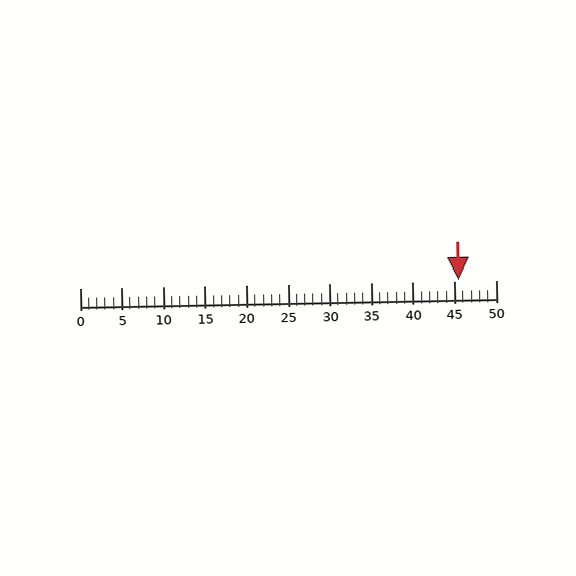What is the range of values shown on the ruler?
The ruler shows values from 0 to 50.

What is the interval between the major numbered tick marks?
The major tick marks are spaced 5 units apart.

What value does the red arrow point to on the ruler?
The red arrow points to approximately 46.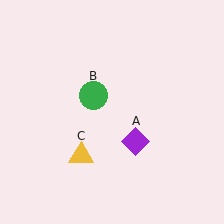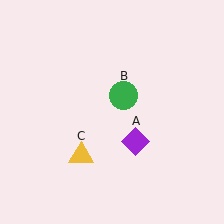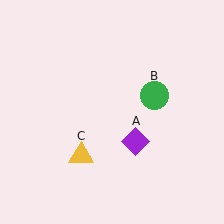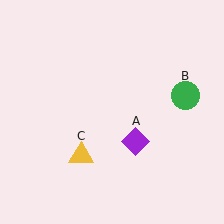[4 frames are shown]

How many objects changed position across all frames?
1 object changed position: green circle (object B).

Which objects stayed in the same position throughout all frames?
Purple diamond (object A) and yellow triangle (object C) remained stationary.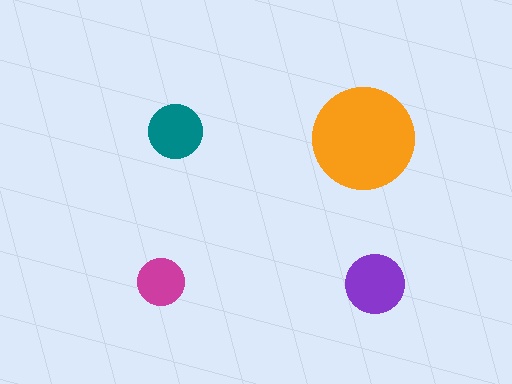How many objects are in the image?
There are 4 objects in the image.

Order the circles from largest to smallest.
the orange one, the purple one, the teal one, the magenta one.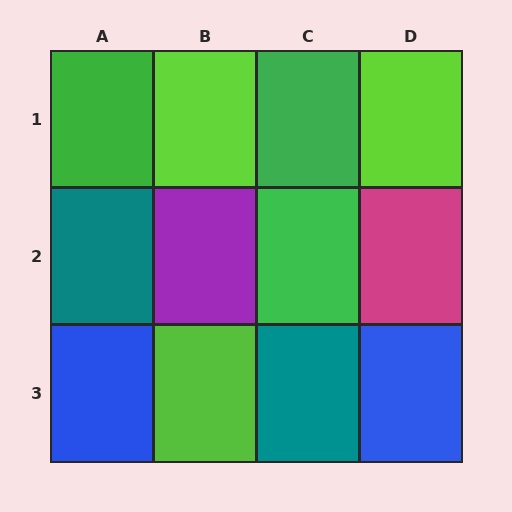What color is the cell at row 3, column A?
Blue.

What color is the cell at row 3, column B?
Lime.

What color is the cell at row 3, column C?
Teal.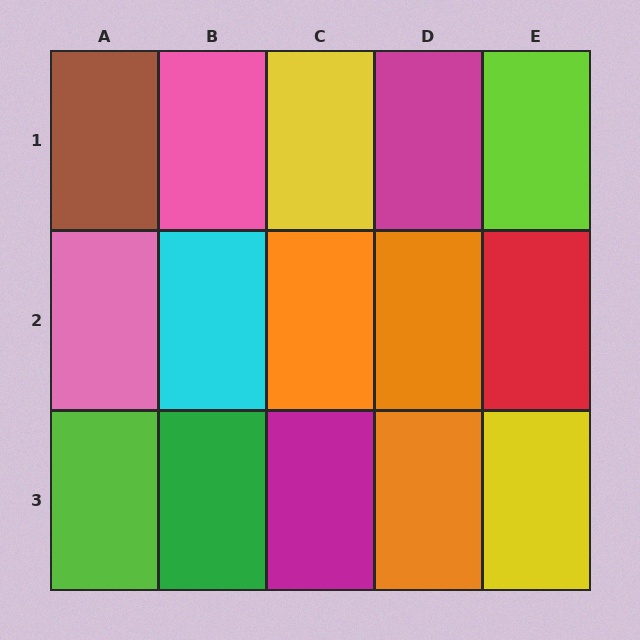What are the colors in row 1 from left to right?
Brown, pink, yellow, magenta, lime.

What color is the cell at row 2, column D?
Orange.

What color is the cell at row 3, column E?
Yellow.